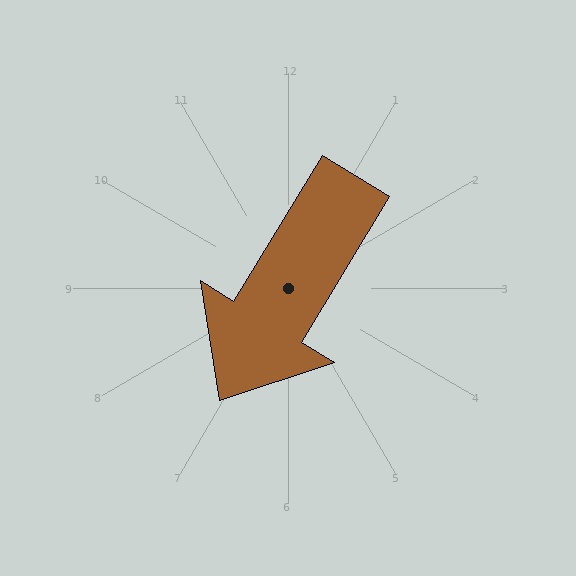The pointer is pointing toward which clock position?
Roughly 7 o'clock.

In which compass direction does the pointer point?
Southwest.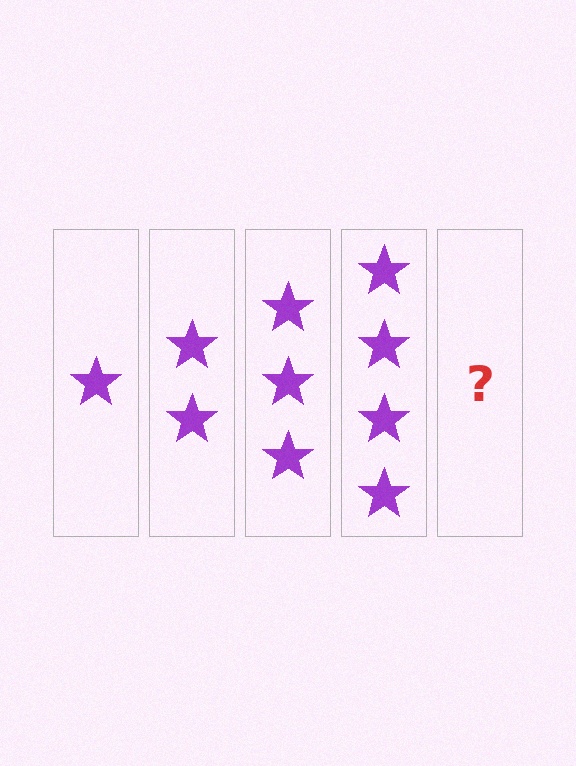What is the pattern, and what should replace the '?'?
The pattern is that each step adds one more star. The '?' should be 5 stars.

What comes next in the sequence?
The next element should be 5 stars.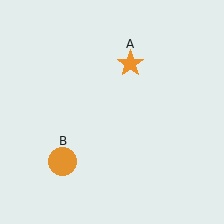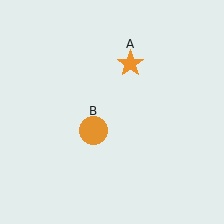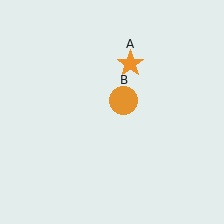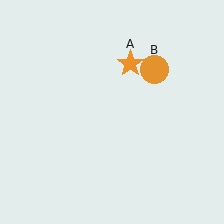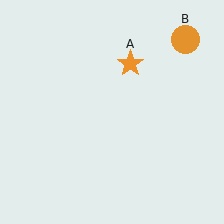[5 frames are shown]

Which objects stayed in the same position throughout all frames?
Orange star (object A) remained stationary.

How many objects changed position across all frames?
1 object changed position: orange circle (object B).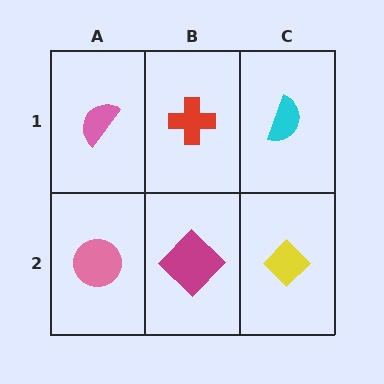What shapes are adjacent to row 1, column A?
A pink circle (row 2, column A), a red cross (row 1, column B).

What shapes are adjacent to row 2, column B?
A red cross (row 1, column B), a pink circle (row 2, column A), a yellow diamond (row 2, column C).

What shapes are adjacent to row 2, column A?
A pink semicircle (row 1, column A), a magenta diamond (row 2, column B).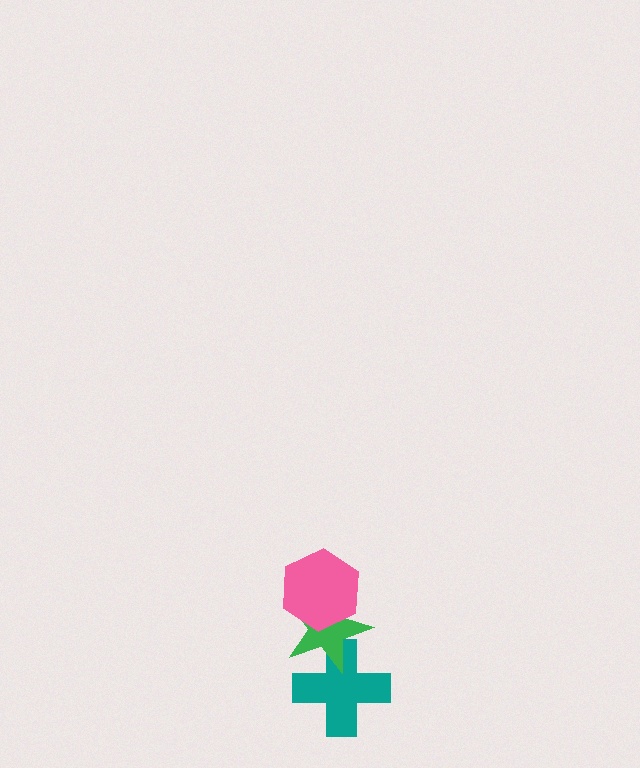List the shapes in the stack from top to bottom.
From top to bottom: the pink hexagon, the green star, the teal cross.